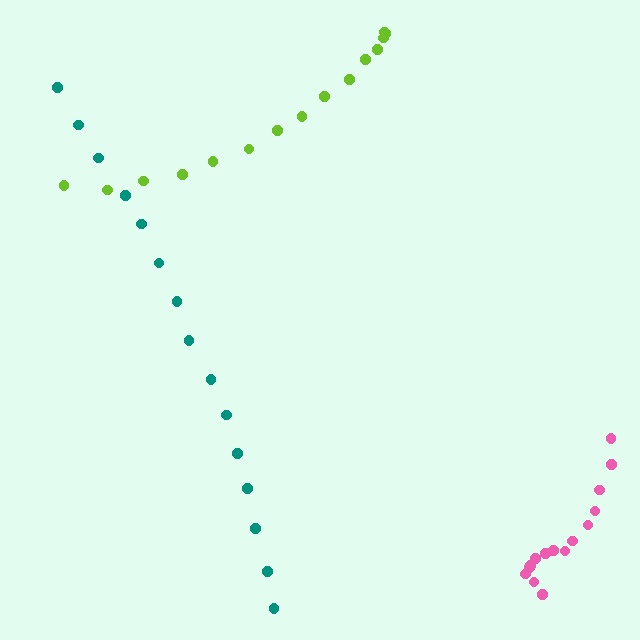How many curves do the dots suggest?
There are 3 distinct paths.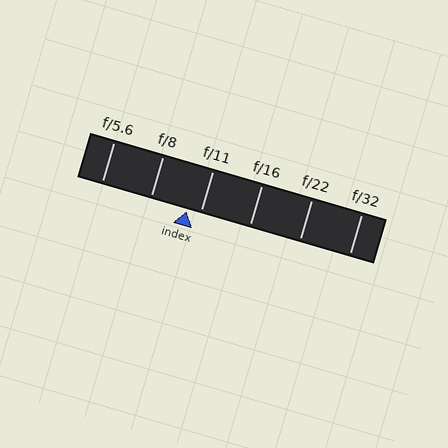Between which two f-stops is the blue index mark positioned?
The index mark is between f/8 and f/11.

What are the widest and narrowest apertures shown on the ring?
The widest aperture shown is f/5.6 and the narrowest is f/32.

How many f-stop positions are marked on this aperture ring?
There are 6 f-stop positions marked.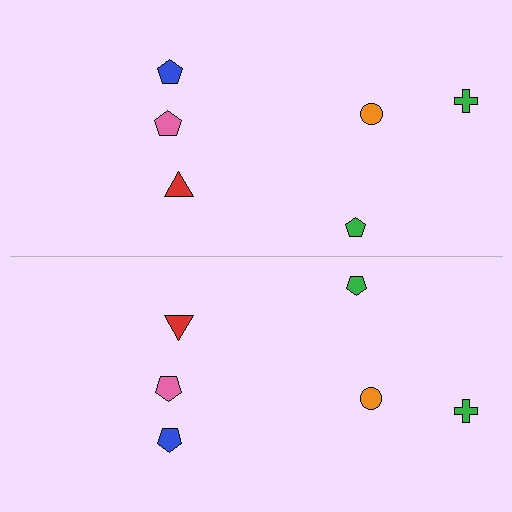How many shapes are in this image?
There are 12 shapes in this image.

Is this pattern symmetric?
Yes, this pattern has bilateral (reflection) symmetry.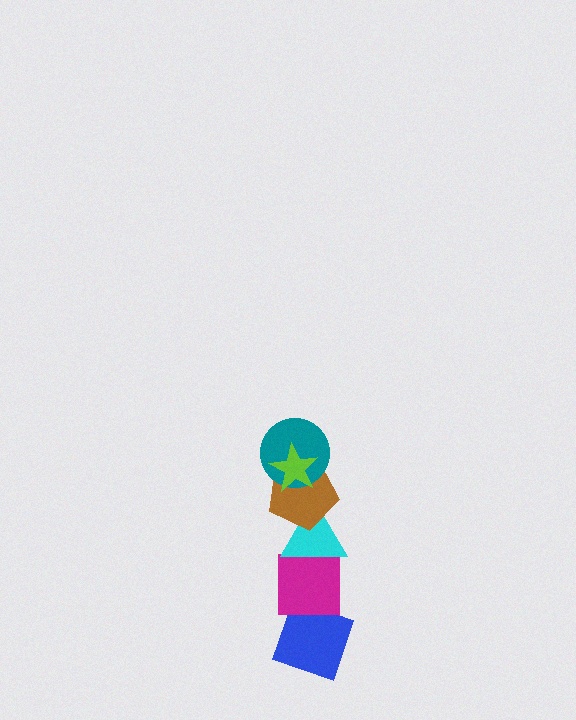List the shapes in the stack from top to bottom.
From top to bottom: the lime star, the teal circle, the brown pentagon, the cyan triangle, the magenta square, the blue diamond.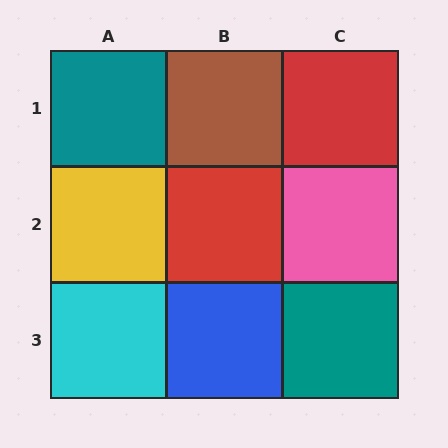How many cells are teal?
2 cells are teal.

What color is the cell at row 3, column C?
Teal.